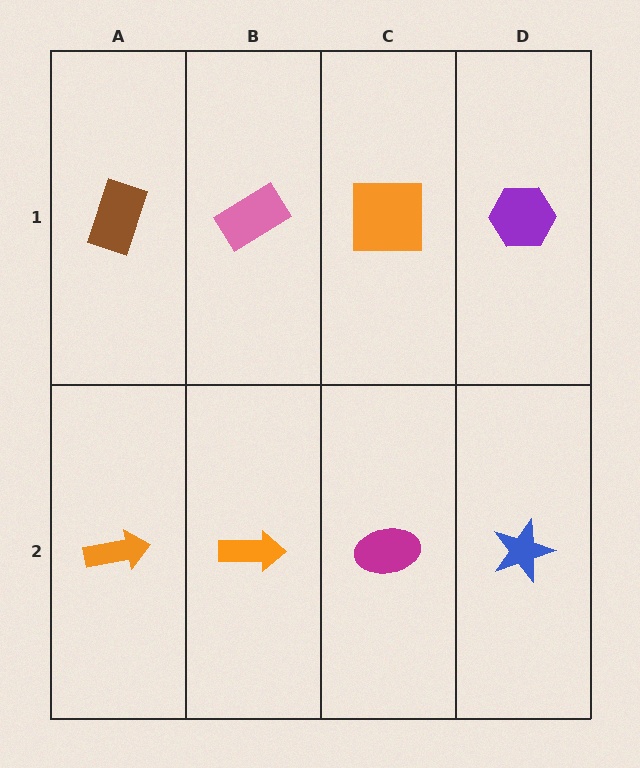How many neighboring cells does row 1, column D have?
2.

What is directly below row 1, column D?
A blue star.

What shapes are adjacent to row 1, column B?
An orange arrow (row 2, column B), a brown rectangle (row 1, column A), an orange square (row 1, column C).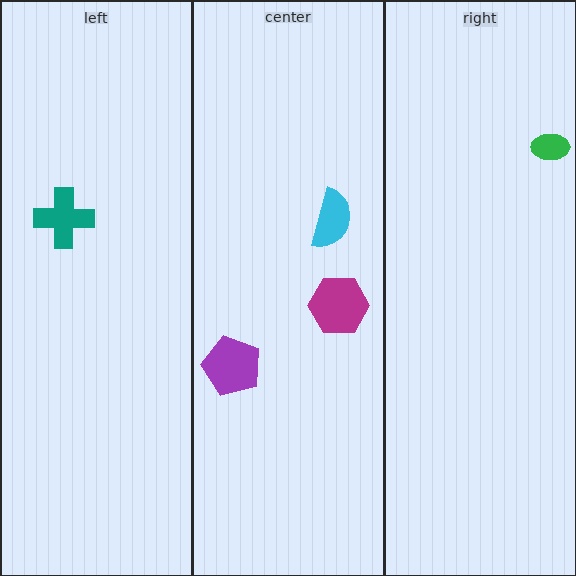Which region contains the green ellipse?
The right region.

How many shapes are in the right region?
1.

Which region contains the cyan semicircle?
The center region.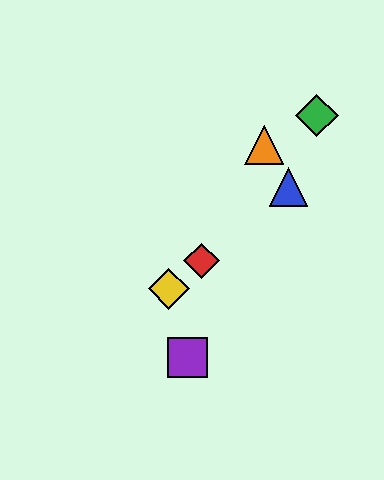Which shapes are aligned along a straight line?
The red diamond, the blue triangle, the yellow diamond are aligned along a straight line.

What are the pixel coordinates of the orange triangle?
The orange triangle is at (264, 145).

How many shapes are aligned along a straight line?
3 shapes (the red diamond, the blue triangle, the yellow diamond) are aligned along a straight line.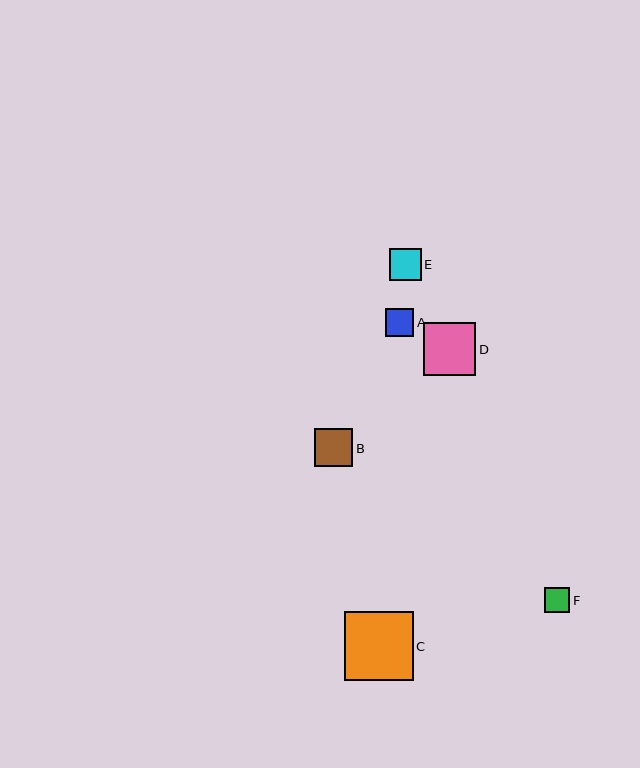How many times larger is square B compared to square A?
Square B is approximately 1.4 times the size of square A.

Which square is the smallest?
Square F is the smallest with a size of approximately 25 pixels.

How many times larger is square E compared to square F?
Square E is approximately 1.3 times the size of square F.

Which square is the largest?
Square C is the largest with a size of approximately 69 pixels.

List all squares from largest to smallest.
From largest to smallest: C, D, B, E, A, F.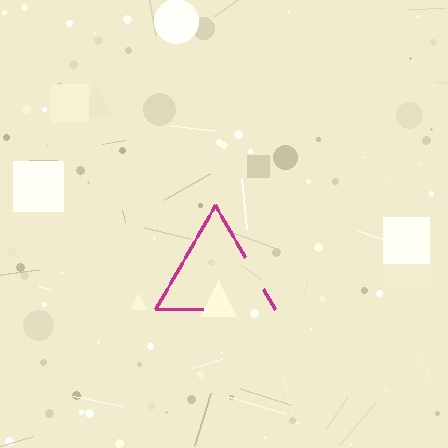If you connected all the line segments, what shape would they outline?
They would outline a triangle.